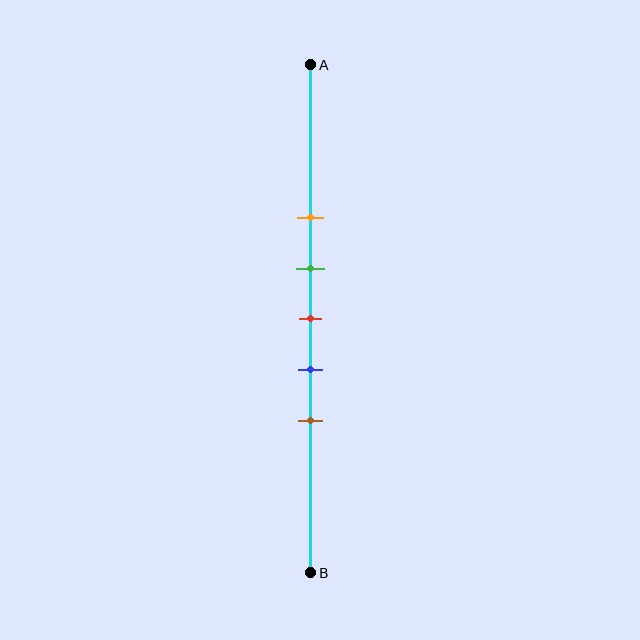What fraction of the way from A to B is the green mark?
The green mark is approximately 40% (0.4) of the way from A to B.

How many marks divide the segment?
There are 5 marks dividing the segment.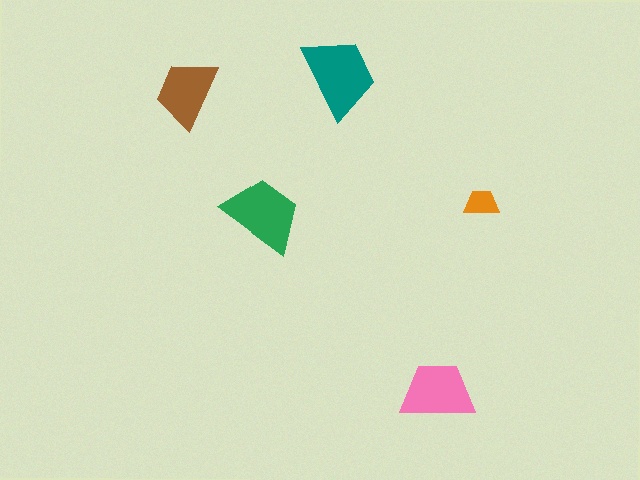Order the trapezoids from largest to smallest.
the teal one, the green one, the pink one, the brown one, the orange one.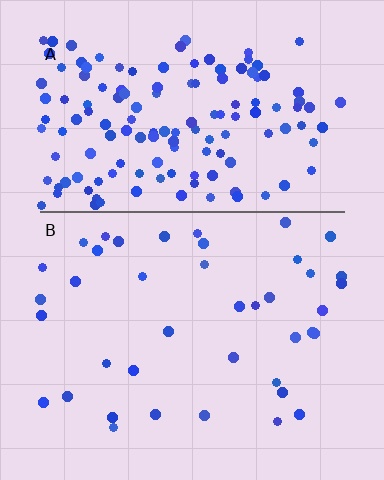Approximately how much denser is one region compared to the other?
Approximately 3.7× — region A over region B.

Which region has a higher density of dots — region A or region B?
A (the top).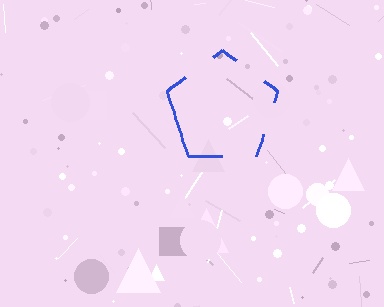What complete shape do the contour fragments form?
The contour fragments form a pentagon.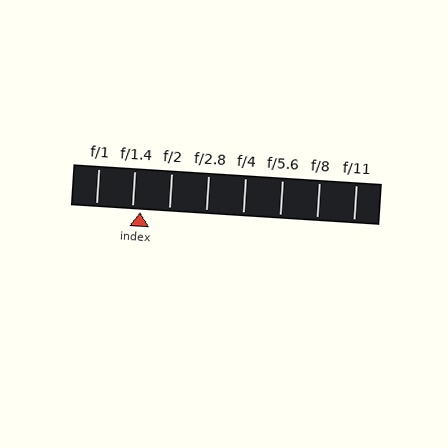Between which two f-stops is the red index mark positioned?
The index mark is between f/1.4 and f/2.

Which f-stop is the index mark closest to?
The index mark is closest to f/1.4.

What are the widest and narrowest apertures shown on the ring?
The widest aperture shown is f/1 and the narrowest is f/11.